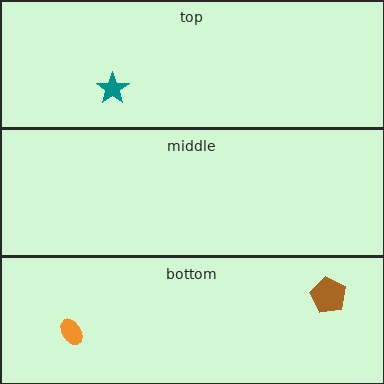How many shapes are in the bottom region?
2.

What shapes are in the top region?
The teal star.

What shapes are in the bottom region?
The brown pentagon, the orange ellipse.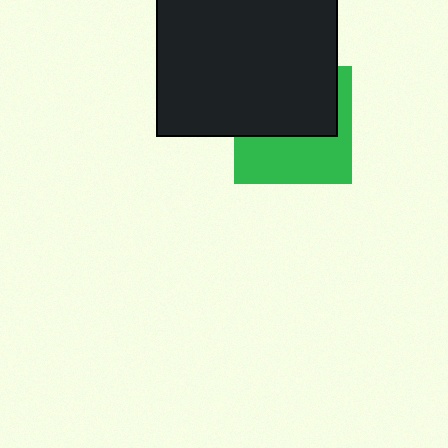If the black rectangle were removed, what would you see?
You would see the complete green square.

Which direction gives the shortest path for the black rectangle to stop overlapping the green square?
Moving up gives the shortest separation.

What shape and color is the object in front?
The object in front is a black rectangle.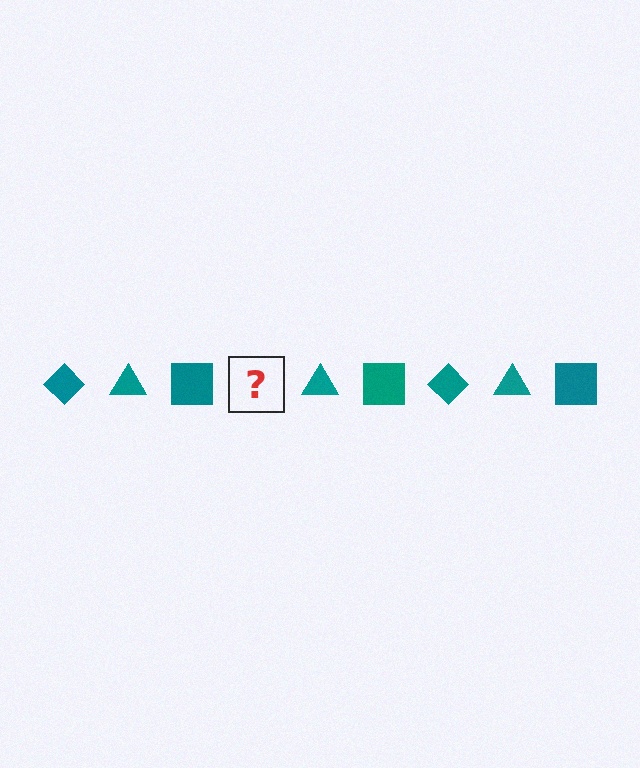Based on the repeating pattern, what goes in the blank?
The blank should be a teal diamond.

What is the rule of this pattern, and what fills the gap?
The rule is that the pattern cycles through diamond, triangle, square shapes in teal. The gap should be filled with a teal diamond.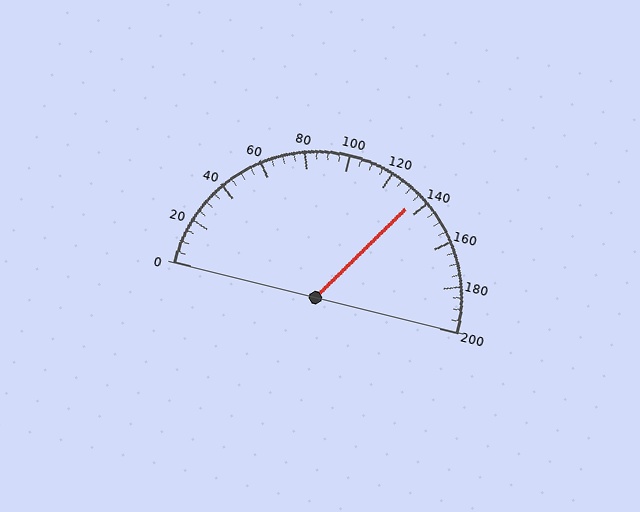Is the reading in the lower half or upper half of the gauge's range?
The reading is in the upper half of the range (0 to 200).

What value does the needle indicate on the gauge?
The needle indicates approximately 135.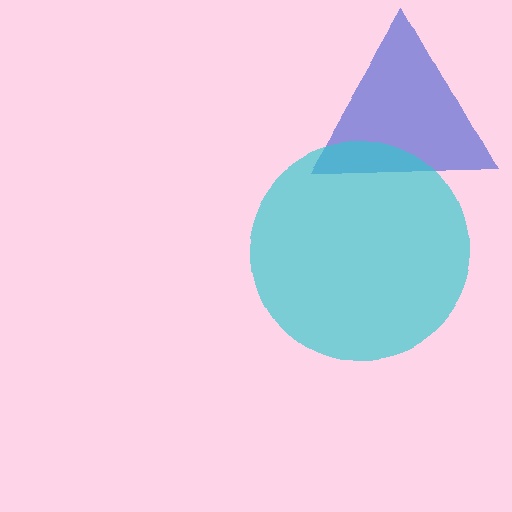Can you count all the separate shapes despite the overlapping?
Yes, there are 2 separate shapes.